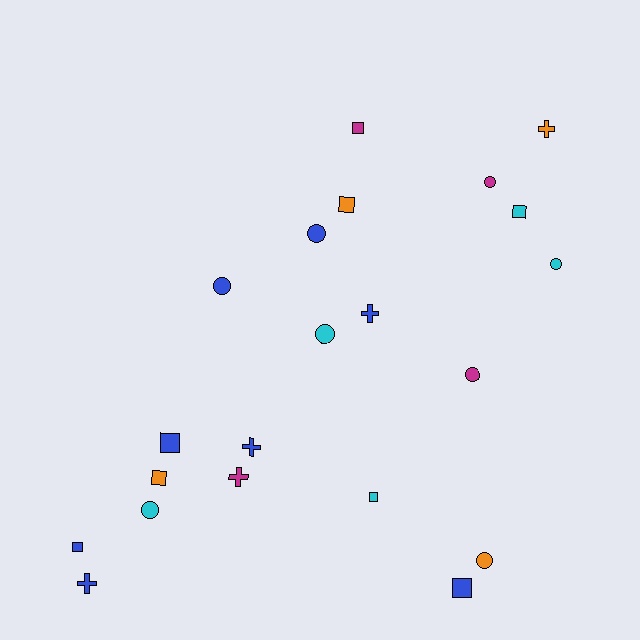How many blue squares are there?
There are 3 blue squares.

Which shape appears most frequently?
Circle, with 8 objects.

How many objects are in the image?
There are 21 objects.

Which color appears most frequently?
Blue, with 8 objects.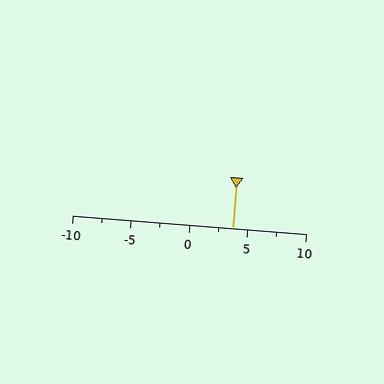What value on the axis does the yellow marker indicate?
The marker indicates approximately 3.8.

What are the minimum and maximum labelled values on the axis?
The axis runs from -10 to 10.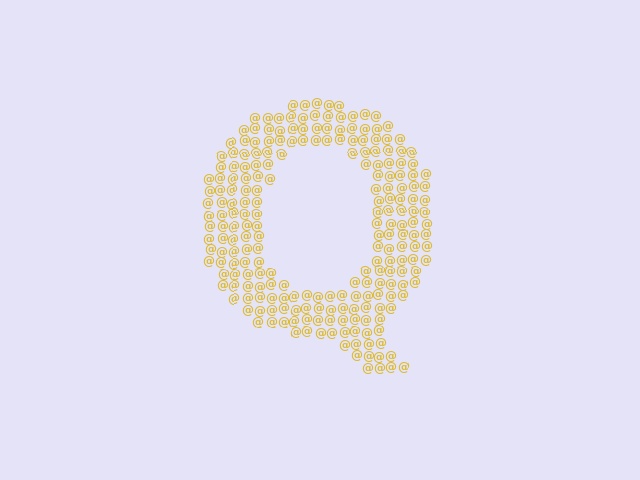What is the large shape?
The large shape is the letter Q.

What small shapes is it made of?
It is made of small at signs.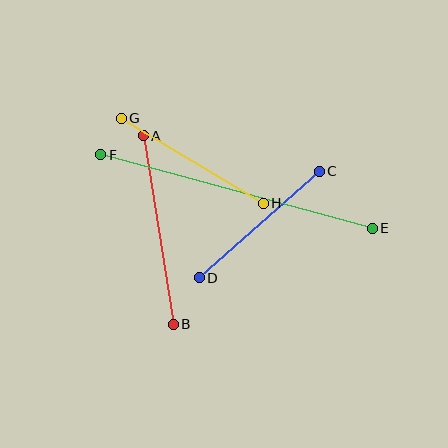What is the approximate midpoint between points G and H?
The midpoint is at approximately (192, 161) pixels.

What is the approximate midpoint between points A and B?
The midpoint is at approximately (158, 230) pixels.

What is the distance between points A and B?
The distance is approximately 191 pixels.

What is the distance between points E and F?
The distance is approximately 281 pixels.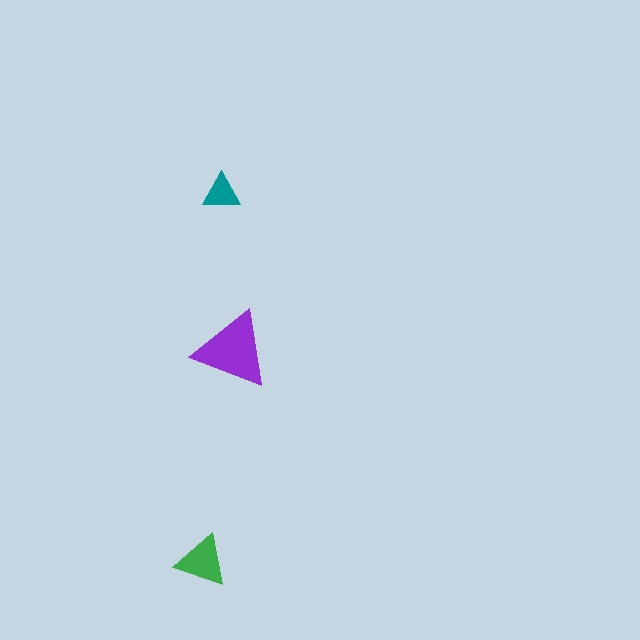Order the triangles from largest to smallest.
the purple one, the green one, the teal one.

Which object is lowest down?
The green triangle is bottommost.